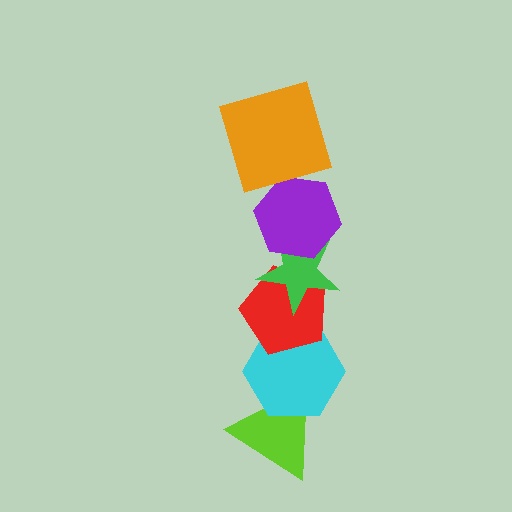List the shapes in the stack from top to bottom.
From top to bottom: the orange square, the purple hexagon, the green star, the red pentagon, the cyan hexagon, the lime triangle.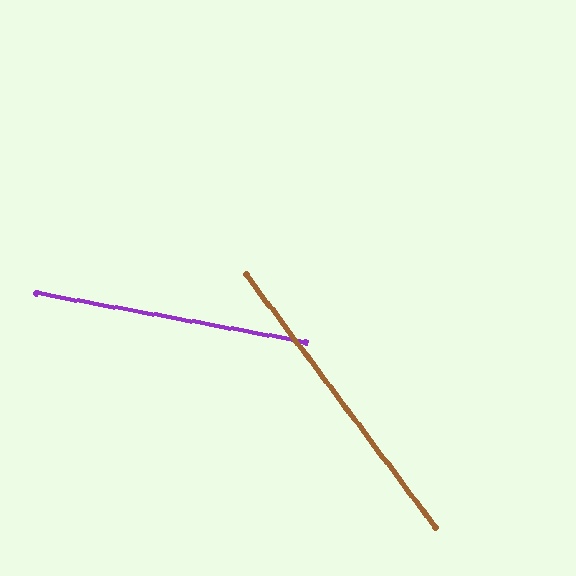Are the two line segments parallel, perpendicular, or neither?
Neither parallel nor perpendicular — they differ by about 43°.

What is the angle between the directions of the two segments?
Approximately 43 degrees.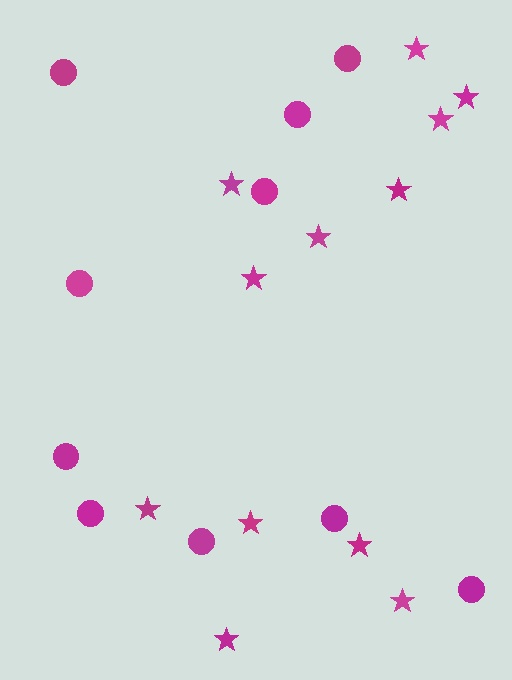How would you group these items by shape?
There are 2 groups: one group of circles (10) and one group of stars (12).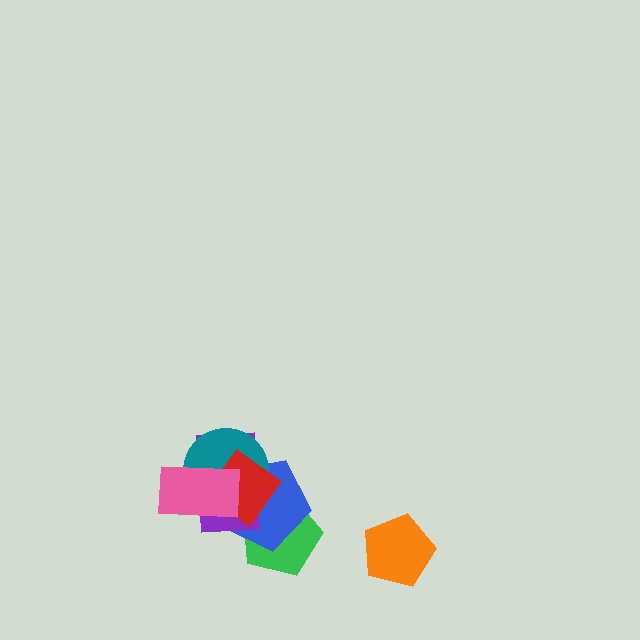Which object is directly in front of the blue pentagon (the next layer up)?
The purple rectangle is directly in front of the blue pentagon.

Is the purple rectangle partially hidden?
Yes, it is partially covered by another shape.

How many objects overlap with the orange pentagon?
0 objects overlap with the orange pentagon.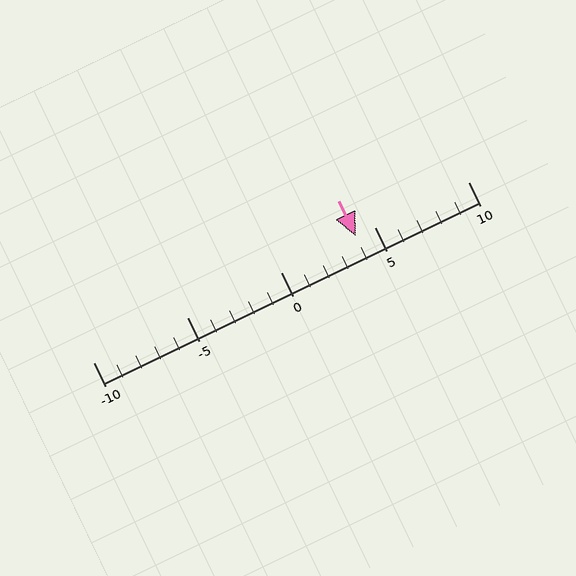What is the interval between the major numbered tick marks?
The major tick marks are spaced 5 units apart.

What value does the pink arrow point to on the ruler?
The pink arrow points to approximately 4.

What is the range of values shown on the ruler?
The ruler shows values from -10 to 10.